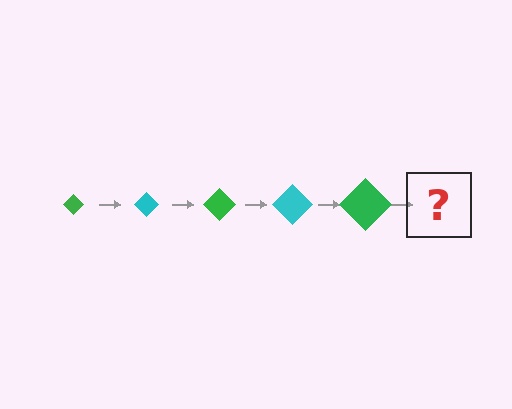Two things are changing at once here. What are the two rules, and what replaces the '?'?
The two rules are that the diamond grows larger each step and the color cycles through green and cyan. The '?' should be a cyan diamond, larger than the previous one.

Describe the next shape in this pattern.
It should be a cyan diamond, larger than the previous one.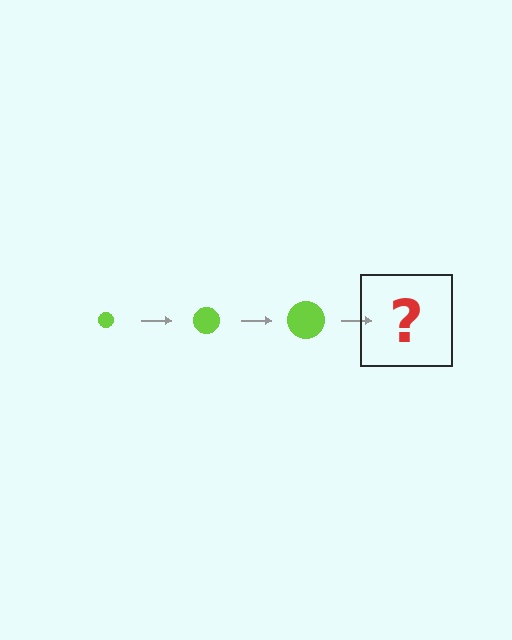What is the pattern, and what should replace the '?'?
The pattern is that the circle gets progressively larger each step. The '?' should be a lime circle, larger than the previous one.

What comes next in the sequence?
The next element should be a lime circle, larger than the previous one.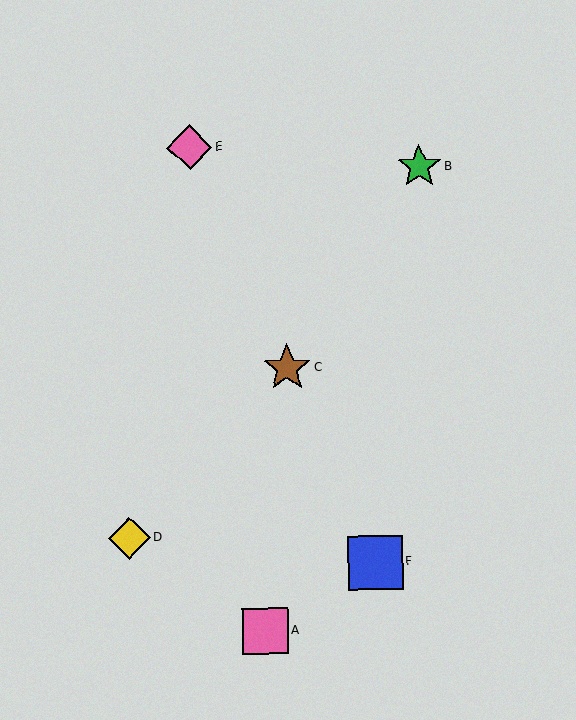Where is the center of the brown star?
The center of the brown star is at (287, 368).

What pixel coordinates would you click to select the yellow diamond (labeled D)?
Click at (129, 538) to select the yellow diamond D.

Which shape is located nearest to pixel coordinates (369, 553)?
The blue square (labeled F) at (376, 562) is nearest to that location.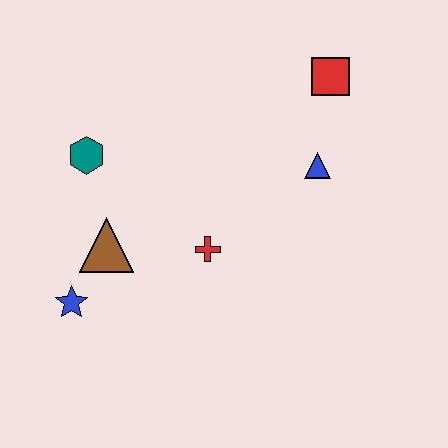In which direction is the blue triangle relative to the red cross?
The blue triangle is to the right of the red cross.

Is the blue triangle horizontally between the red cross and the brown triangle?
No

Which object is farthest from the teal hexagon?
The red square is farthest from the teal hexagon.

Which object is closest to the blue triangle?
The red square is closest to the blue triangle.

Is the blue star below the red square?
Yes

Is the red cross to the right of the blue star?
Yes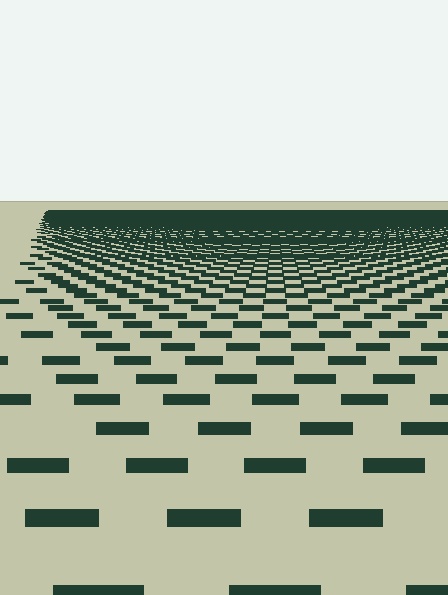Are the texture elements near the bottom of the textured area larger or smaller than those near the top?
Larger. Near the bottom, elements are closer to the viewer and appear at a bigger on-screen size.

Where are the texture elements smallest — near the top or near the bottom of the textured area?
Near the top.